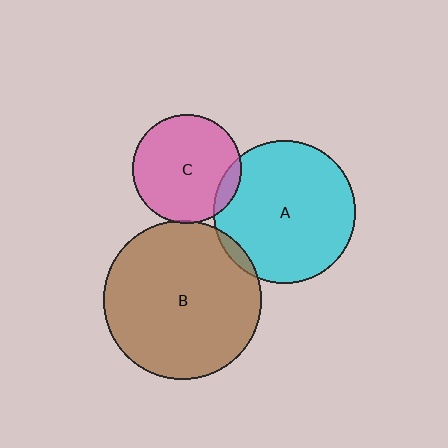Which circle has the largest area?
Circle B (brown).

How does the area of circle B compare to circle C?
Approximately 2.1 times.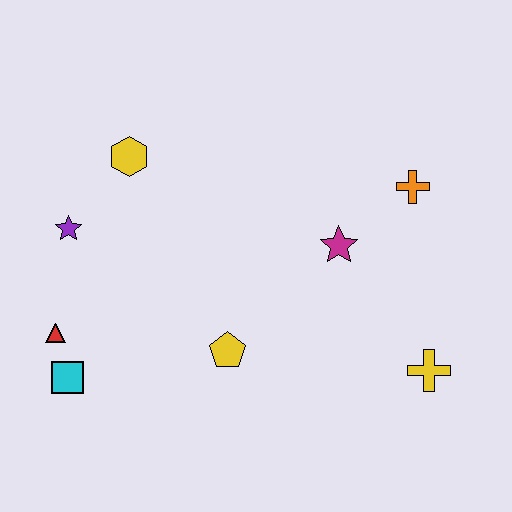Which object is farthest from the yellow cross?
The purple star is farthest from the yellow cross.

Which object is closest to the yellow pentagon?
The magenta star is closest to the yellow pentagon.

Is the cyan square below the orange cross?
Yes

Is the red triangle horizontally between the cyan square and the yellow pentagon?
No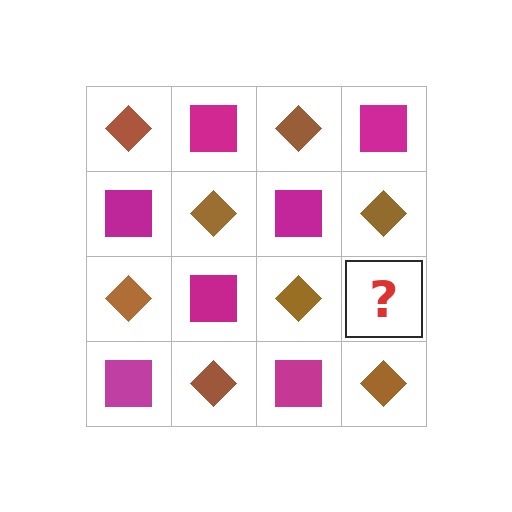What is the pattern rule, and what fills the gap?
The rule is that it alternates brown diamond and magenta square in a checkerboard pattern. The gap should be filled with a magenta square.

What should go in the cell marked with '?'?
The missing cell should contain a magenta square.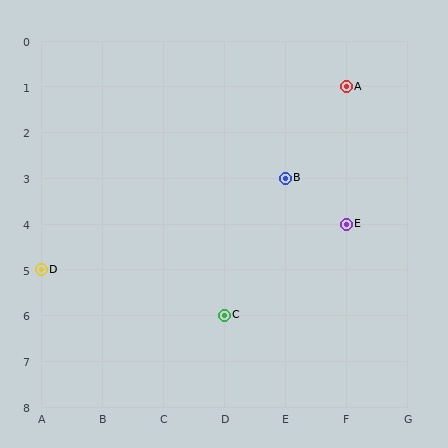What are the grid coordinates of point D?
Point D is at grid coordinates (A, 5).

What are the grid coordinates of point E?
Point E is at grid coordinates (F, 4).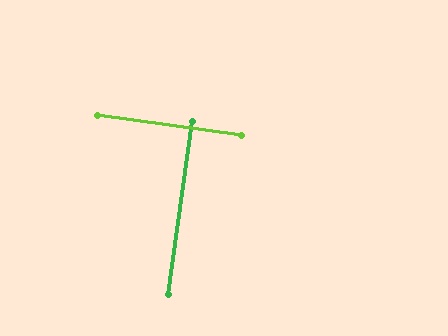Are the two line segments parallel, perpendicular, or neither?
Perpendicular — they meet at approximately 90°.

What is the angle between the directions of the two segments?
Approximately 90 degrees.